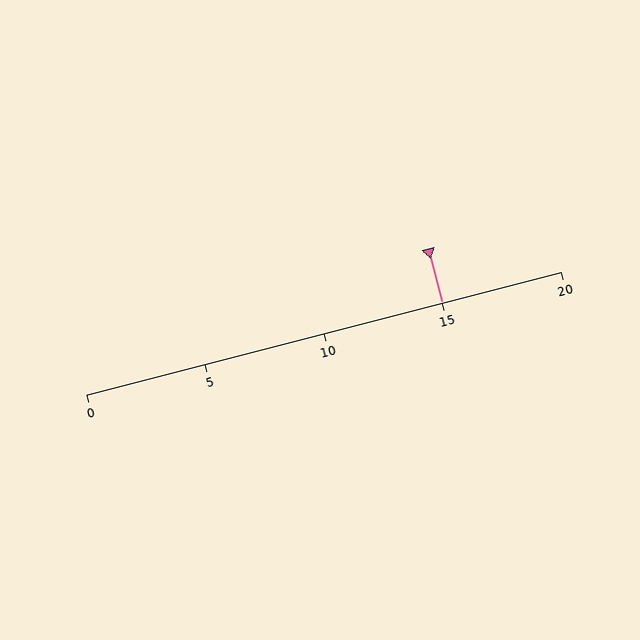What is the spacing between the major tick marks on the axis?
The major ticks are spaced 5 apart.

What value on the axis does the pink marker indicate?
The marker indicates approximately 15.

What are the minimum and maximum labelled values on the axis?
The axis runs from 0 to 20.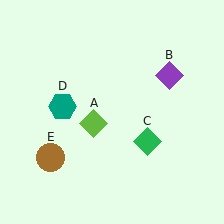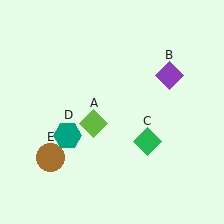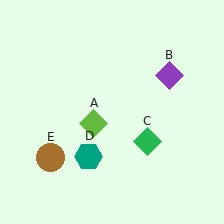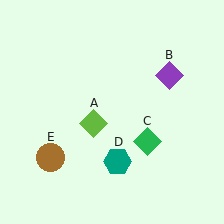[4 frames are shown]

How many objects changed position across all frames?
1 object changed position: teal hexagon (object D).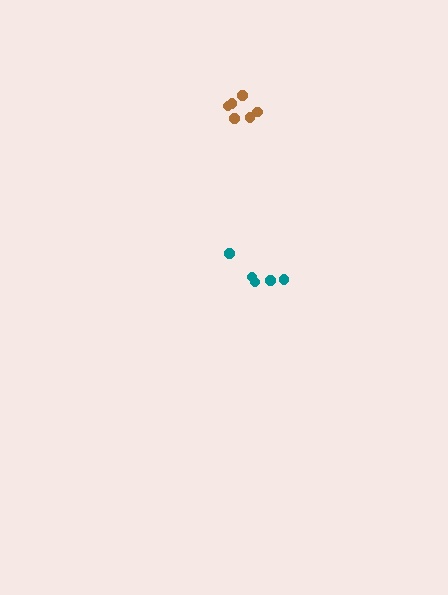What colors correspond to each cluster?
The clusters are colored: teal, brown.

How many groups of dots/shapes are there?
There are 2 groups.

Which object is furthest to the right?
The teal cluster is rightmost.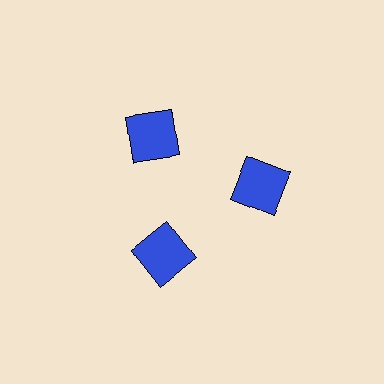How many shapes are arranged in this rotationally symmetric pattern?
There are 3 shapes, arranged in 3 groups of 1.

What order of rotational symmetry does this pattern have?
This pattern has 3-fold rotational symmetry.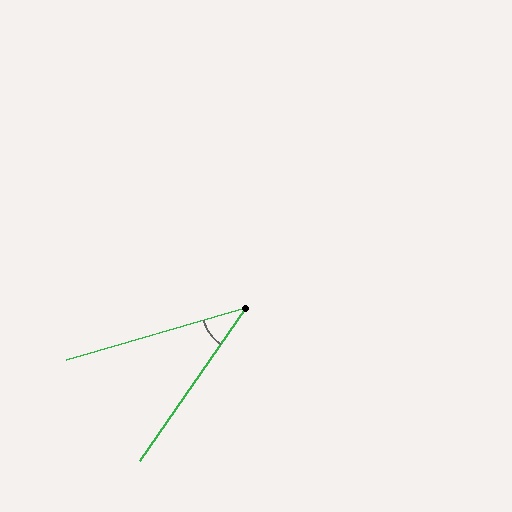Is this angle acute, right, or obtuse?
It is acute.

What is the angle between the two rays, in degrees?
Approximately 39 degrees.